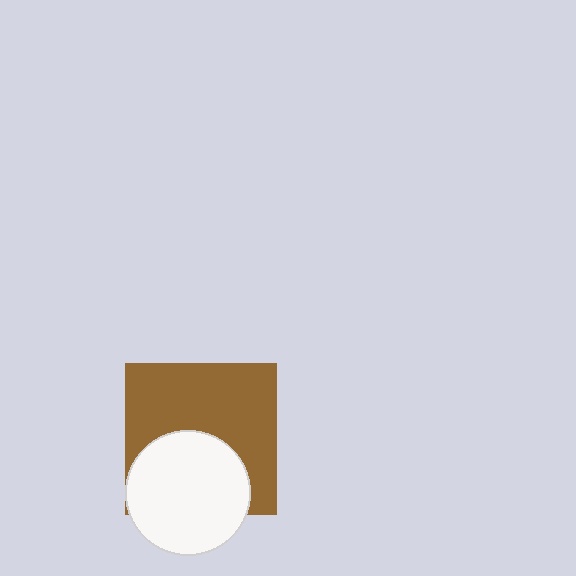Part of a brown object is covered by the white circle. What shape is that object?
It is a square.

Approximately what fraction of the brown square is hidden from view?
Roughly 39% of the brown square is hidden behind the white circle.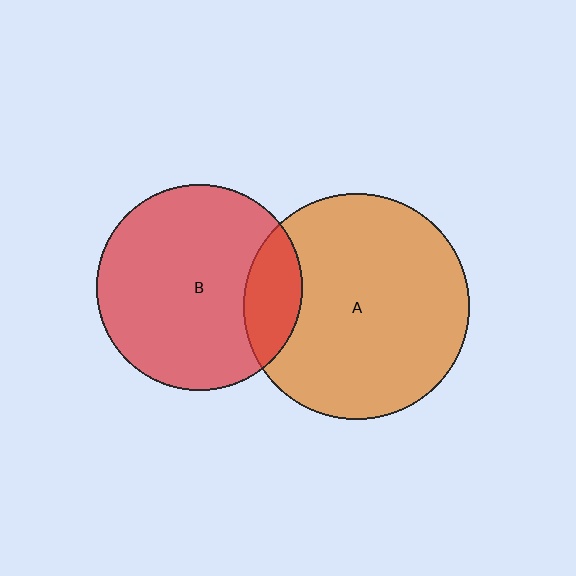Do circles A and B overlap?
Yes.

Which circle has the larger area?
Circle A (orange).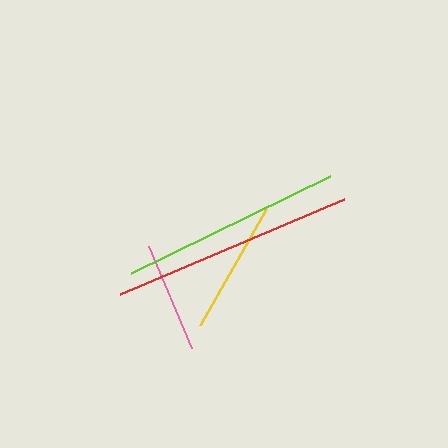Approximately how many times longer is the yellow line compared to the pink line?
The yellow line is approximately 1.2 times the length of the pink line.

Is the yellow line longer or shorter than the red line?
The red line is longer than the yellow line.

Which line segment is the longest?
The red line is the longest at approximately 243 pixels.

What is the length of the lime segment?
The lime segment is approximately 221 pixels long.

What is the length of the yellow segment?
The yellow segment is approximately 133 pixels long.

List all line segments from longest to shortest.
From longest to shortest: red, lime, yellow, pink.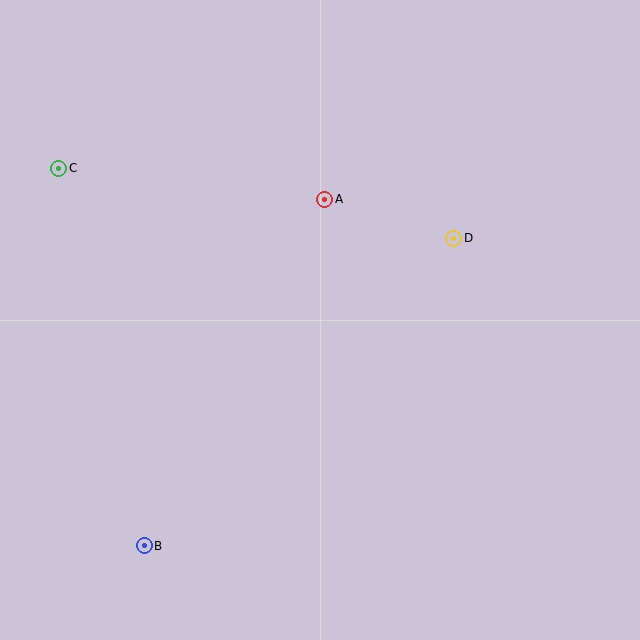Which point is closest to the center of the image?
Point A at (325, 199) is closest to the center.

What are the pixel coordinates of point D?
Point D is at (454, 238).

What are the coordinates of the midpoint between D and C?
The midpoint between D and C is at (256, 203).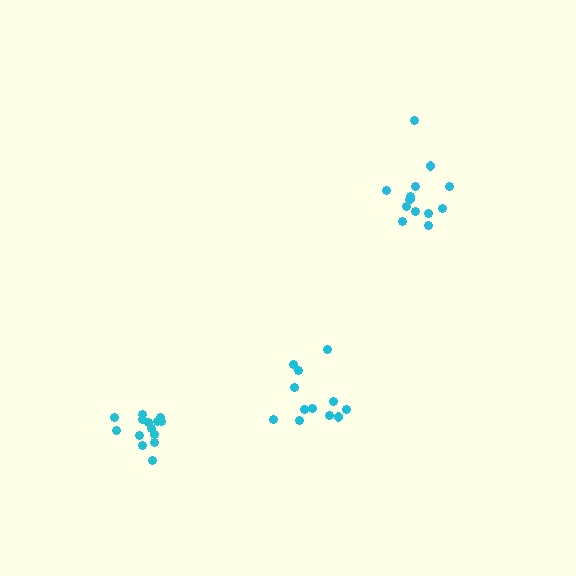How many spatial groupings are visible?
There are 3 spatial groupings.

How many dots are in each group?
Group 1: 14 dots, Group 2: 12 dots, Group 3: 13 dots (39 total).